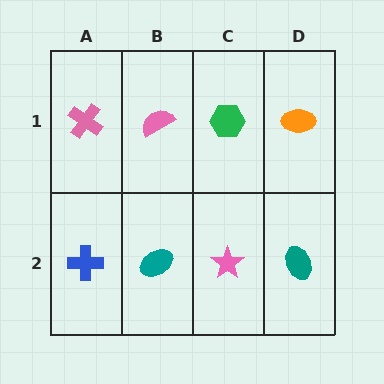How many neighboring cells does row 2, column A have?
2.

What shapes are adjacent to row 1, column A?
A blue cross (row 2, column A), a pink semicircle (row 1, column B).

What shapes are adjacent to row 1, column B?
A teal ellipse (row 2, column B), a pink cross (row 1, column A), a green hexagon (row 1, column C).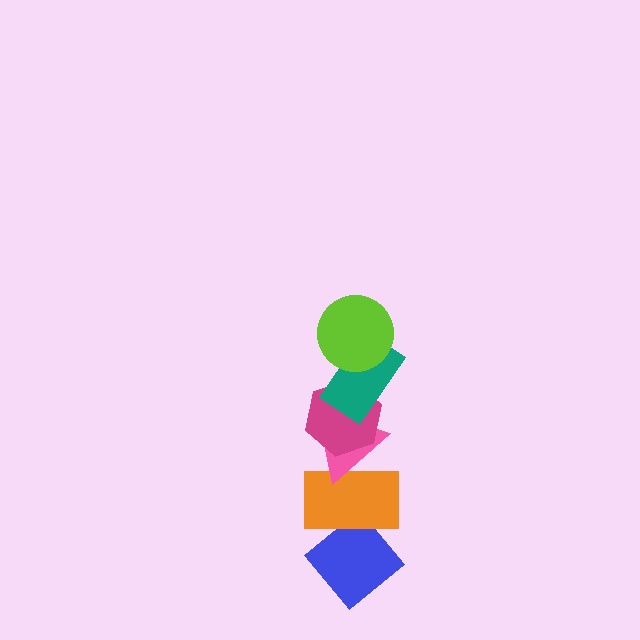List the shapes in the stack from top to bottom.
From top to bottom: the lime circle, the teal rectangle, the magenta hexagon, the pink triangle, the orange rectangle, the blue diamond.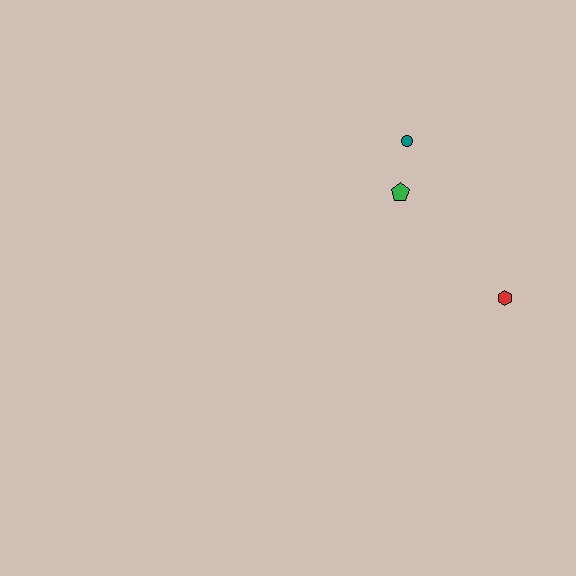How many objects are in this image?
There are 3 objects.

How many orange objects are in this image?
There are no orange objects.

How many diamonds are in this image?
There are no diamonds.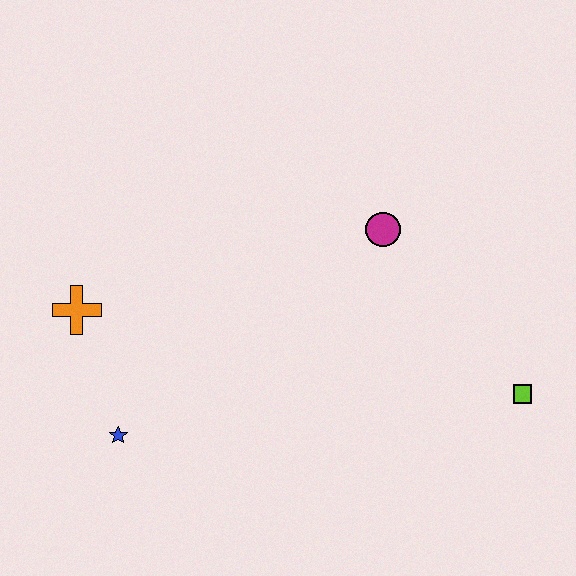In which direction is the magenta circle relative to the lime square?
The magenta circle is above the lime square.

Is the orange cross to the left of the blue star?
Yes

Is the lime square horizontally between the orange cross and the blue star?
No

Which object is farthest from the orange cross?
The lime square is farthest from the orange cross.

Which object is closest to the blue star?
The orange cross is closest to the blue star.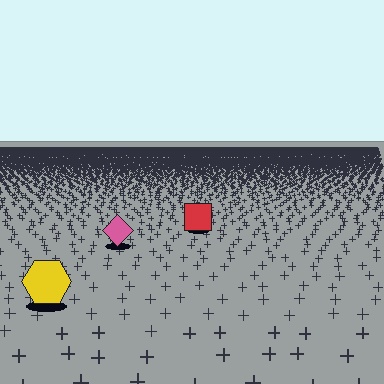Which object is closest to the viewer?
The yellow hexagon is closest. The texture marks near it are larger and more spread out.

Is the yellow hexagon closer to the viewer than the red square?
Yes. The yellow hexagon is closer — you can tell from the texture gradient: the ground texture is coarser near it.